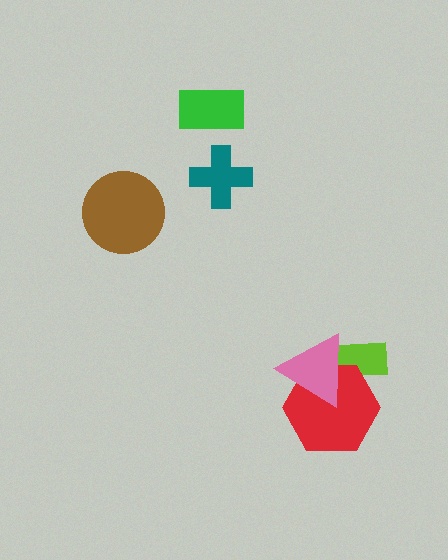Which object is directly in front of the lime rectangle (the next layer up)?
The red hexagon is directly in front of the lime rectangle.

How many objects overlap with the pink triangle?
2 objects overlap with the pink triangle.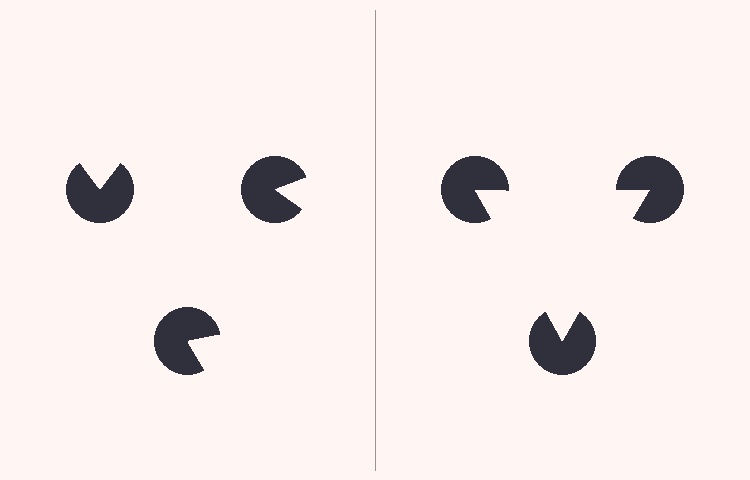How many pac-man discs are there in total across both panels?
6 — 3 on each side.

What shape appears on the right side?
An illusory triangle.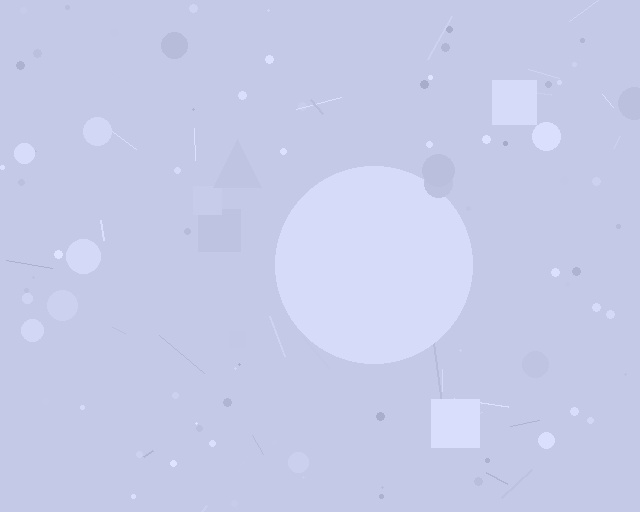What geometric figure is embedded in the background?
A circle is embedded in the background.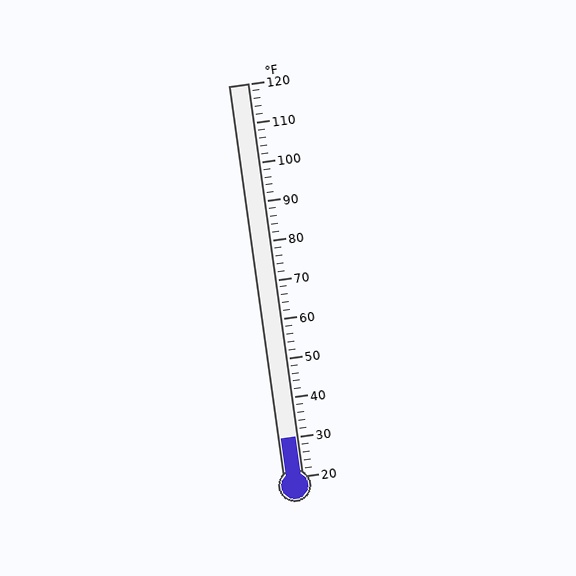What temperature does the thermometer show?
The thermometer shows approximately 30°F.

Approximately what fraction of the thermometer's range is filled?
The thermometer is filled to approximately 10% of its range.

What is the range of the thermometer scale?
The thermometer scale ranges from 20°F to 120°F.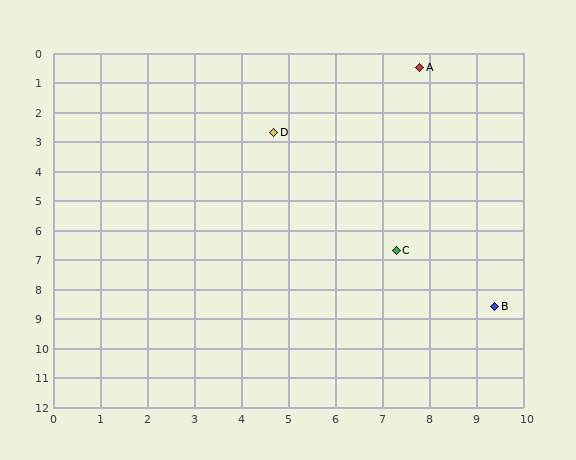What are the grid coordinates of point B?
Point B is at approximately (9.4, 8.6).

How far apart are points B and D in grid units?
Points B and D are about 7.5 grid units apart.